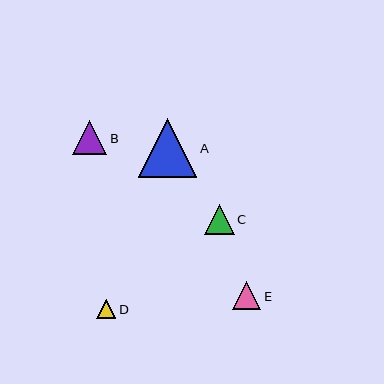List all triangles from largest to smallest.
From largest to smallest: A, B, C, E, D.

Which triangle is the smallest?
Triangle D is the smallest with a size of approximately 19 pixels.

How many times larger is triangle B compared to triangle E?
Triangle B is approximately 1.2 times the size of triangle E.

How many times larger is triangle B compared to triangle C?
Triangle B is approximately 1.1 times the size of triangle C.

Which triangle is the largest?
Triangle A is the largest with a size of approximately 58 pixels.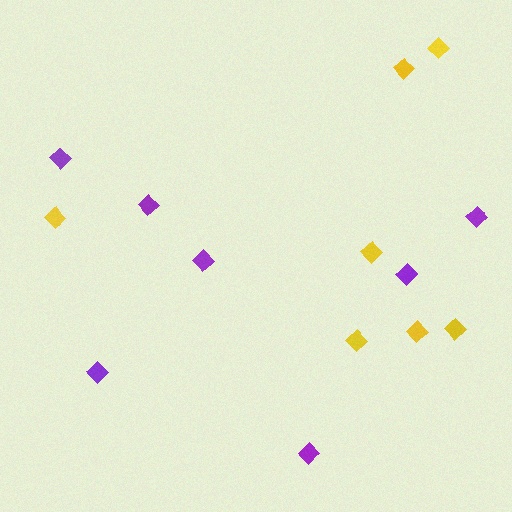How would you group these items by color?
There are 2 groups: one group of yellow diamonds (7) and one group of purple diamonds (7).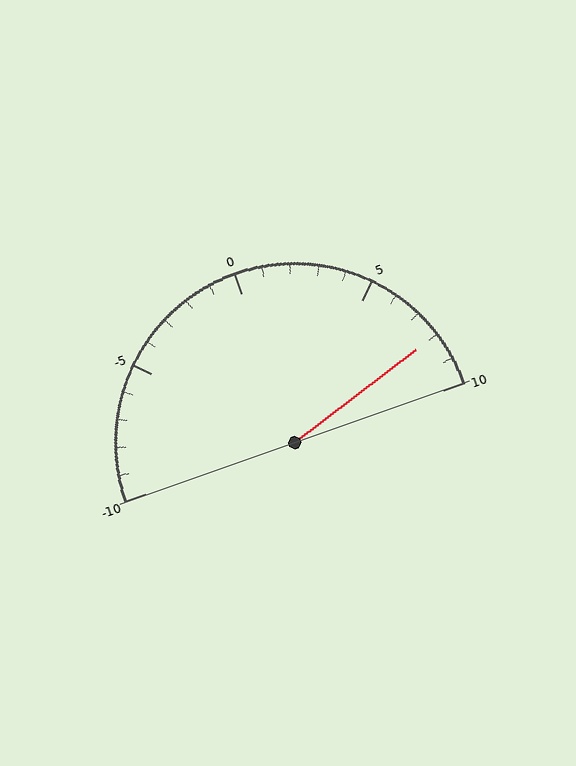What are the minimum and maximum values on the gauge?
The gauge ranges from -10 to 10.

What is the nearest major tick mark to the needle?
The nearest major tick mark is 10.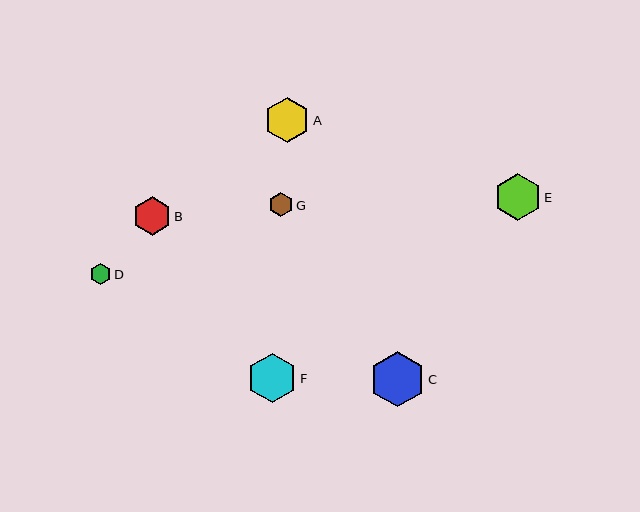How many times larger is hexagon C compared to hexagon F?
Hexagon C is approximately 1.1 times the size of hexagon F.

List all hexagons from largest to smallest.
From largest to smallest: C, F, E, A, B, G, D.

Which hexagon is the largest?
Hexagon C is the largest with a size of approximately 55 pixels.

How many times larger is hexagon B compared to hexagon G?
Hexagon B is approximately 1.6 times the size of hexagon G.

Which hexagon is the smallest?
Hexagon D is the smallest with a size of approximately 21 pixels.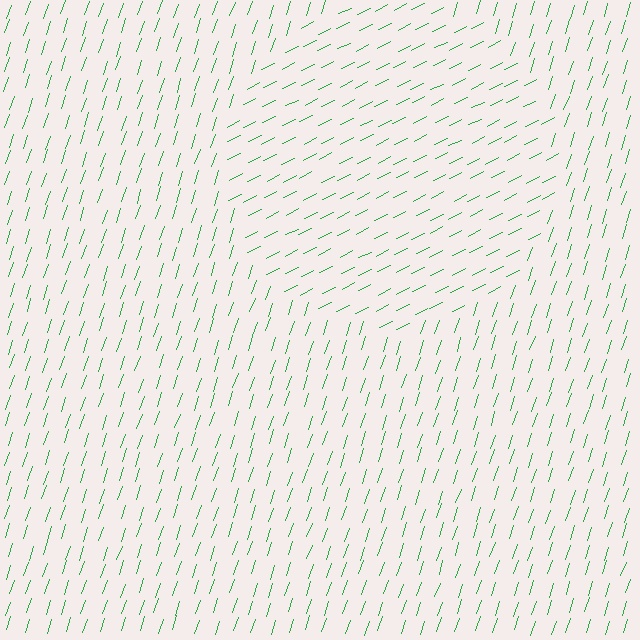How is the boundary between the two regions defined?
The boundary is defined purely by a change in line orientation (approximately 45 degrees difference). All lines are the same color and thickness.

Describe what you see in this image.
The image is filled with small green line segments. A circle region in the image has lines oriented differently from the surrounding lines, creating a visible texture boundary.